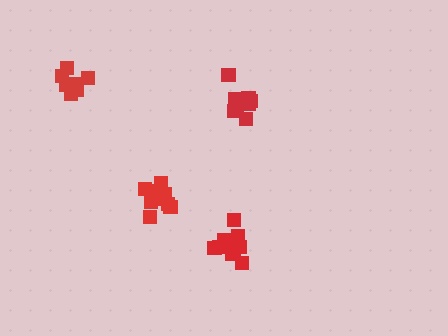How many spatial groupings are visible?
There are 4 spatial groupings.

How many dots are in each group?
Group 1: 8 dots, Group 2: 7 dots, Group 3: 12 dots, Group 4: 12 dots (39 total).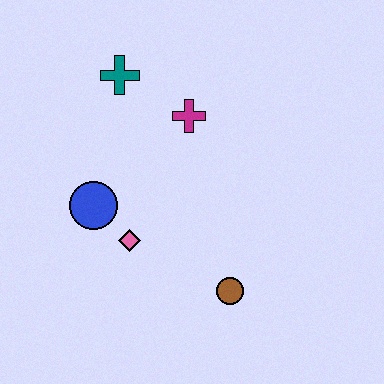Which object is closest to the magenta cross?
The teal cross is closest to the magenta cross.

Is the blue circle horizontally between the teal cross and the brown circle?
No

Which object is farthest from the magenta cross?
The brown circle is farthest from the magenta cross.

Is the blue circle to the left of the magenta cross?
Yes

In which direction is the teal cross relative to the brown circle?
The teal cross is above the brown circle.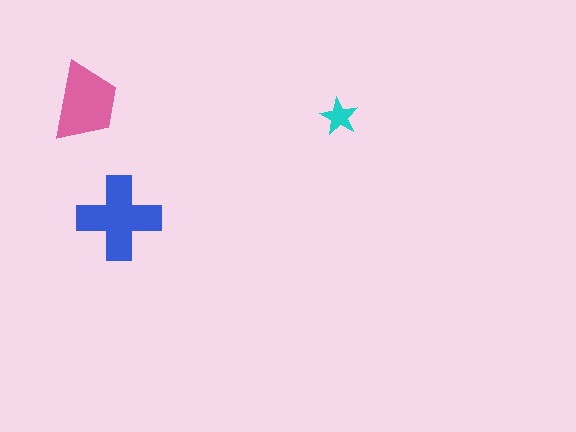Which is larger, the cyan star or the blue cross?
The blue cross.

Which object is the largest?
The blue cross.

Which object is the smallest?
The cyan star.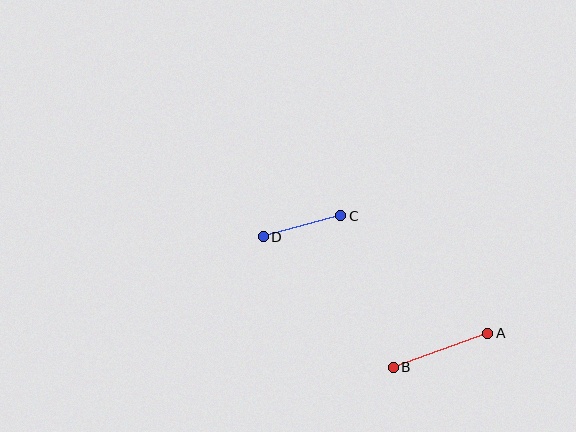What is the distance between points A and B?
The distance is approximately 101 pixels.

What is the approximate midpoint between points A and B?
The midpoint is at approximately (441, 350) pixels.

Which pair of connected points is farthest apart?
Points A and B are farthest apart.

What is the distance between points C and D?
The distance is approximately 80 pixels.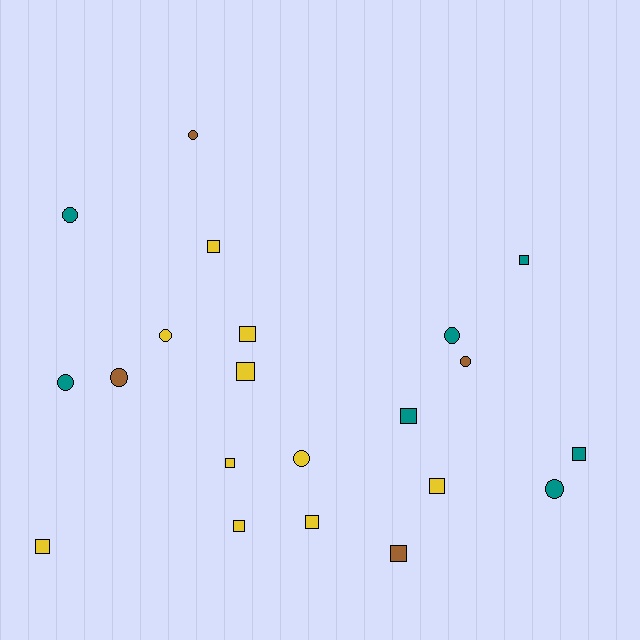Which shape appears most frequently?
Square, with 12 objects.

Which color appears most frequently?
Yellow, with 10 objects.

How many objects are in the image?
There are 21 objects.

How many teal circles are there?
There are 4 teal circles.